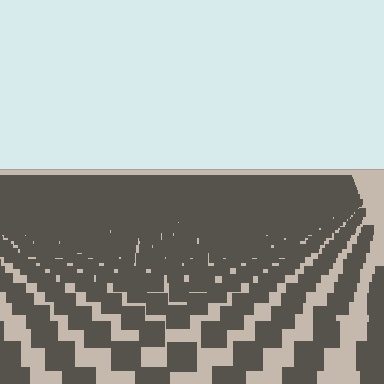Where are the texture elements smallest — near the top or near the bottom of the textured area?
Near the top.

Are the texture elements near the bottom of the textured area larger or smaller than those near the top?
Larger. Near the bottom, elements are closer to the viewer and appear at a bigger on-screen size.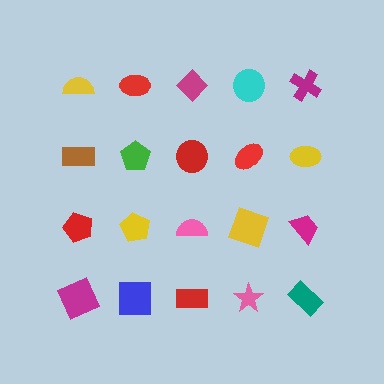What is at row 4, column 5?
A teal rectangle.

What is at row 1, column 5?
A magenta cross.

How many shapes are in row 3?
5 shapes.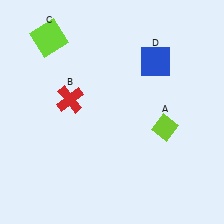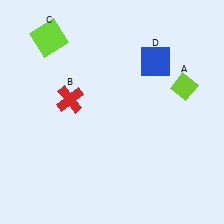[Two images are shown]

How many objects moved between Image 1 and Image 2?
1 object moved between the two images.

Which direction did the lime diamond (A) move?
The lime diamond (A) moved up.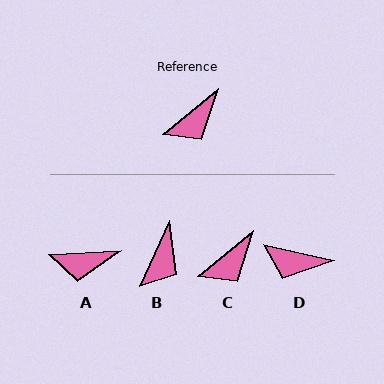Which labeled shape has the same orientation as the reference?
C.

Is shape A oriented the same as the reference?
No, it is off by about 36 degrees.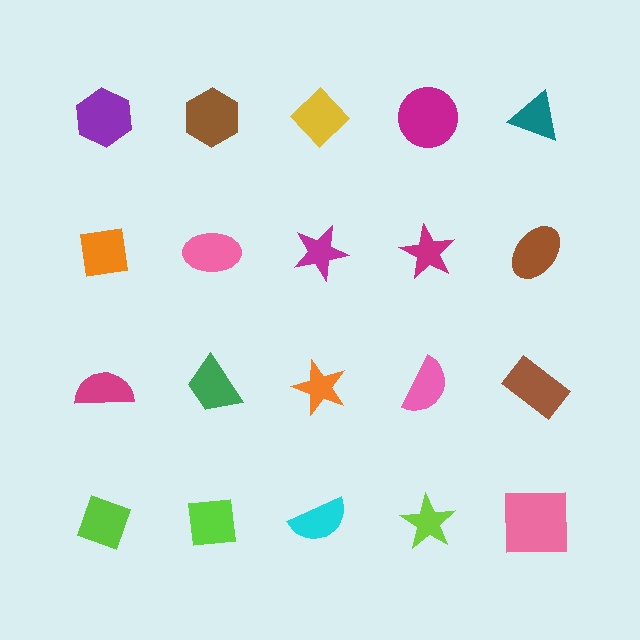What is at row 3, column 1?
A magenta semicircle.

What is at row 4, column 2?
A lime square.